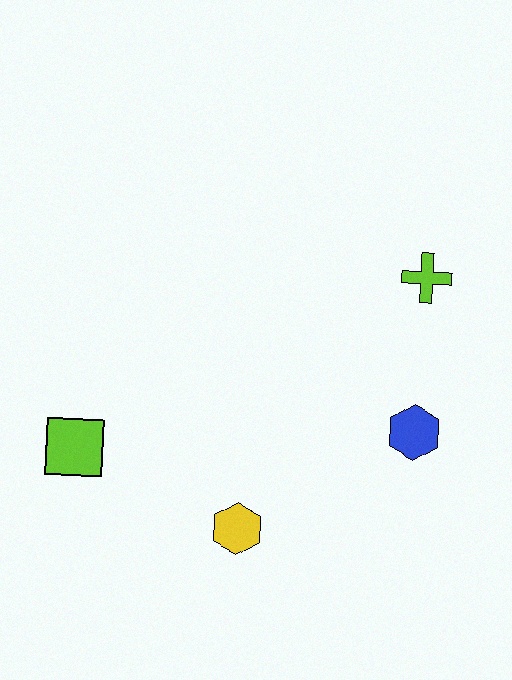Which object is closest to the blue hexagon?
The lime cross is closest to the blue hexagon.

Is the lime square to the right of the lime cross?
No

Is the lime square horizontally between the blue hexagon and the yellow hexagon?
No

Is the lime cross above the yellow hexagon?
Yes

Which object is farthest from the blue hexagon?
The lime square is farthest from the blue hexagon.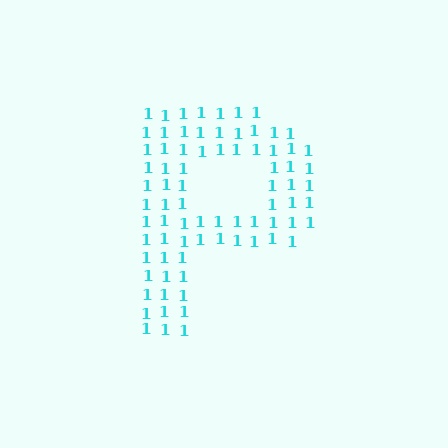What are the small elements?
The small elements are digit 1's.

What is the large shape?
The large shape is the letter P.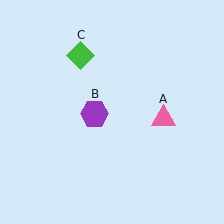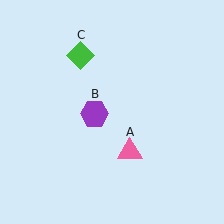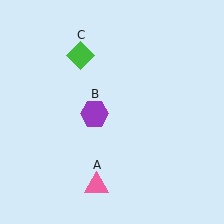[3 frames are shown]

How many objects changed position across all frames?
1 object changed position: pink triangle (object A).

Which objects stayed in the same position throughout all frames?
Purple hexagon (object B) and green diamond (object C) remained stationary.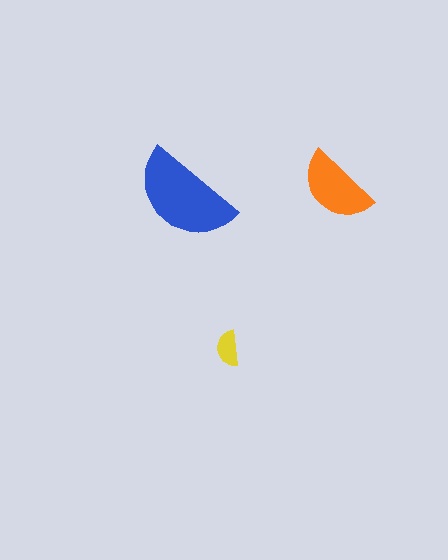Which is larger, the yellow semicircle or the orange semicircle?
The orange one.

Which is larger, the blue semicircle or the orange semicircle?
The blue one.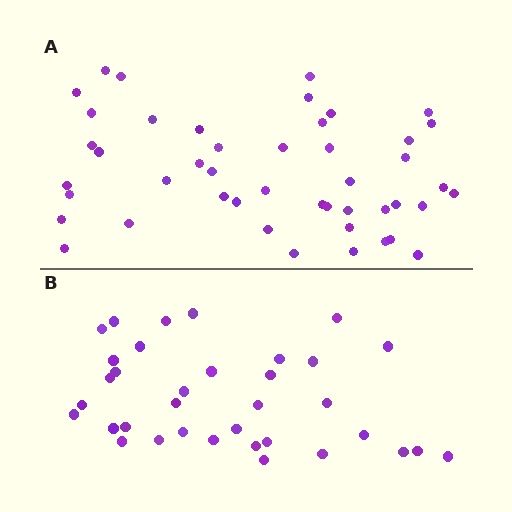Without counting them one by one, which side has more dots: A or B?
Region A (the top region) has more dots.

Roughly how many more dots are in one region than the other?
Region A has roughly 12 or so more dots than region B.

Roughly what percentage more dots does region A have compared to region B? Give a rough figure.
About 30% more.